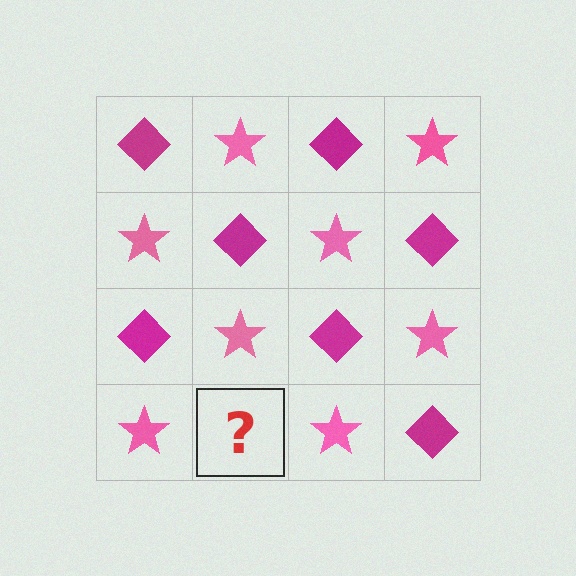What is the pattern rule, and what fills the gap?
The rule is that it alternates magenta diamond and pink star in a checkerboard pattern. The gap should be filled with a magenta diamond.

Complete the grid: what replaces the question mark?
The question mark should be replaced with a magenta diamond.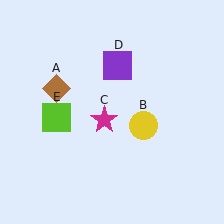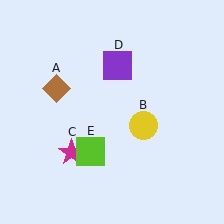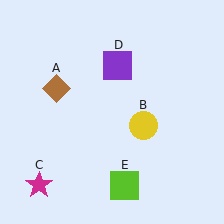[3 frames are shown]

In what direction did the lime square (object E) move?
The lime square (object E) moved down and to the right.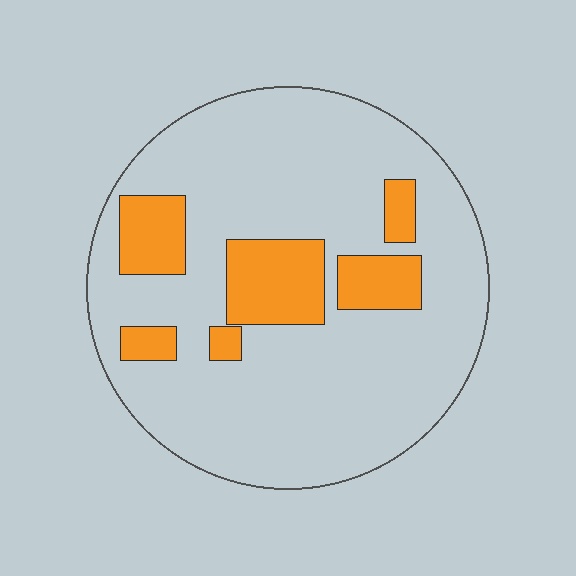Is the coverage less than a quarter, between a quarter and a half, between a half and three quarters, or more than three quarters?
Less than a quarter.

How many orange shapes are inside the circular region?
6.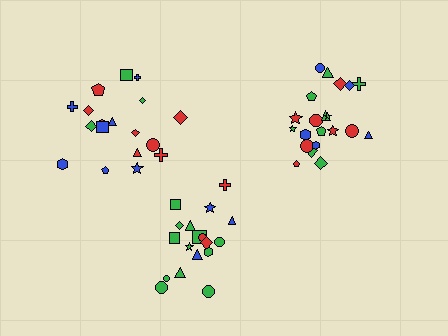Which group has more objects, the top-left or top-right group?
The top-right group.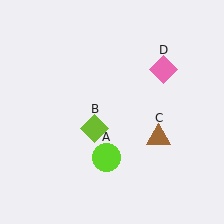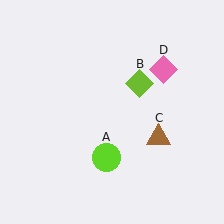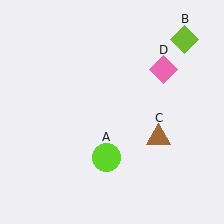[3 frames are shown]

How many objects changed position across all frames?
1 object changed position: lime diamond (object B).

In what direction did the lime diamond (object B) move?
The lime diamond (object B) moved up and to the right.